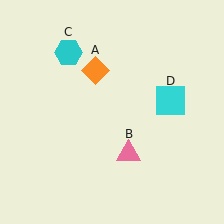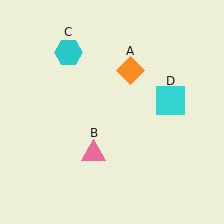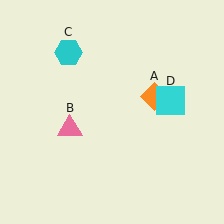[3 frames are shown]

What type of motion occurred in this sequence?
The orange diamond (object A), pink triangle (object B) rotated clockwise around the center of the scene.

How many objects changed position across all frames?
2 objects changed position: orange diamond (object A), pink triangle (object B).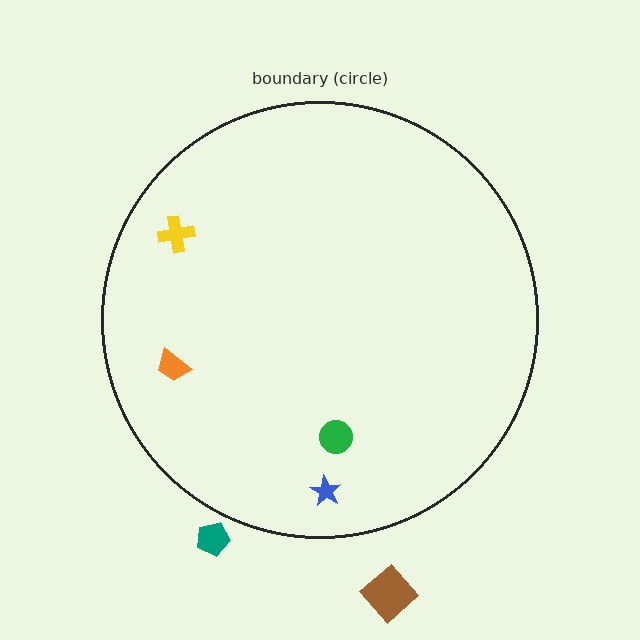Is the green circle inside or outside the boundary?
Inside.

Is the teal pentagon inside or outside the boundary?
Outside.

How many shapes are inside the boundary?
4 inside, 2 outside.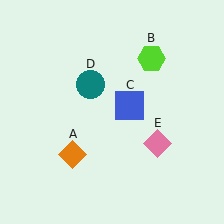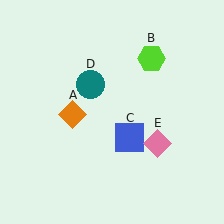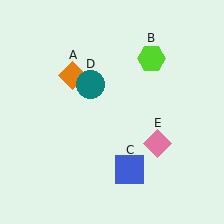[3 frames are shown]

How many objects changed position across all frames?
2 objects changed position: orange diamond (object A), blue square (object C).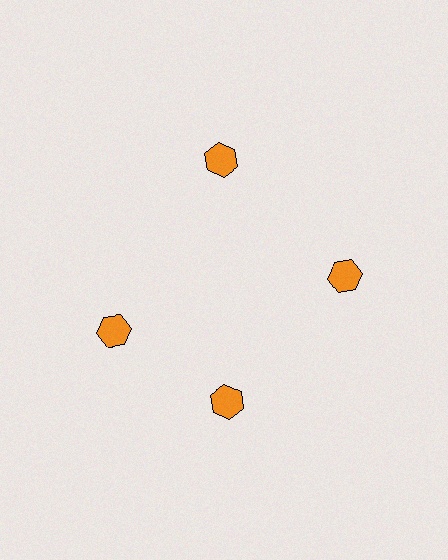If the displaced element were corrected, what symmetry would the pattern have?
It would have 4-fold rotational symmetry — the pattern would map onto itself every 90 degrees.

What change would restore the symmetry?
The symmetry would be restored by rotating it back into even spacing with its neighbors so that all 4 hexagons sit at equal angles and equal distance from the center.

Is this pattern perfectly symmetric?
No. The 4 orange hexagons are arranged in a ring, but one element near the 9 o'clock position is rotated out of alignment along the ring, breaking the 4-fold rotational symmetry.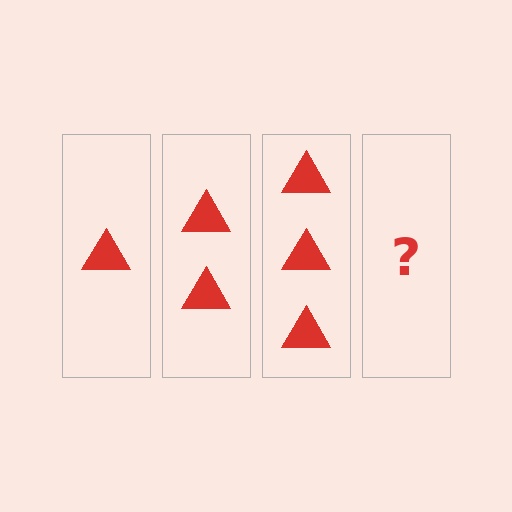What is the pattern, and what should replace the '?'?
The pattern is that each step adds one more triangle. The '?' should be 4 triangles.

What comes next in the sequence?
The next element should be 4 triangles.